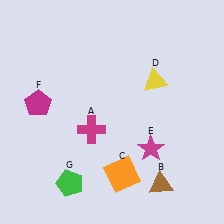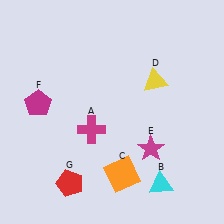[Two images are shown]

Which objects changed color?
B changed from brown to cyan. G changed from green to red.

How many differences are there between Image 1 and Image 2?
There are 2 differences between the two images.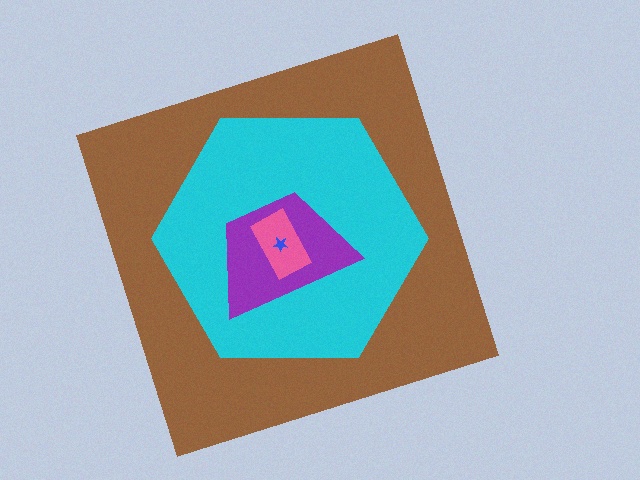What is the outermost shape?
The brown square.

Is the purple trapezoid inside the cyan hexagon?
Yes.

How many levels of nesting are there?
5.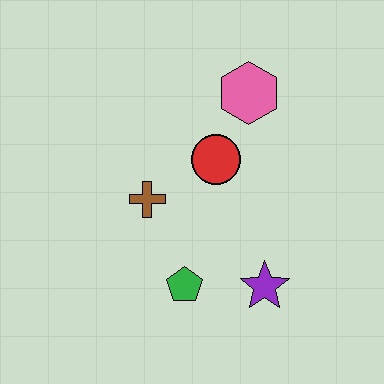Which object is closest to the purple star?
The green pentagon is closest to the purple star.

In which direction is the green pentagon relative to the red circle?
The green pentagon is below the red circle.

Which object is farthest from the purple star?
The pink hexagon is farthest from the purple star.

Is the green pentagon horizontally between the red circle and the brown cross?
Yes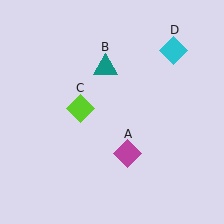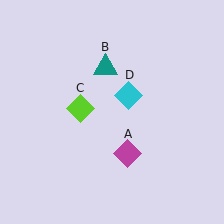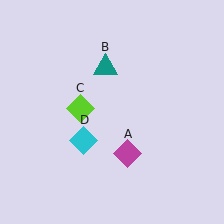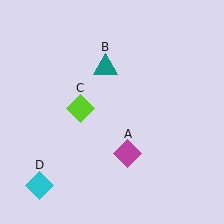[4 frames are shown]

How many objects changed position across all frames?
1 object changed position: cyan diamond (object D).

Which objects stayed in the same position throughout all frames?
Magenta diamond (object A) and teal triangle (object B) and lime diamond (object C) remained stationary.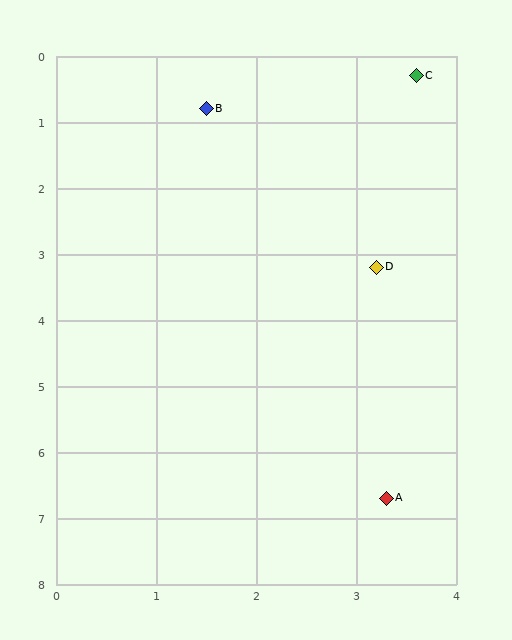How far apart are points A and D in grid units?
Points A and D are about 3.5 grid units apart.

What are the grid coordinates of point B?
Point B is at approximately (1.5, 0.8).